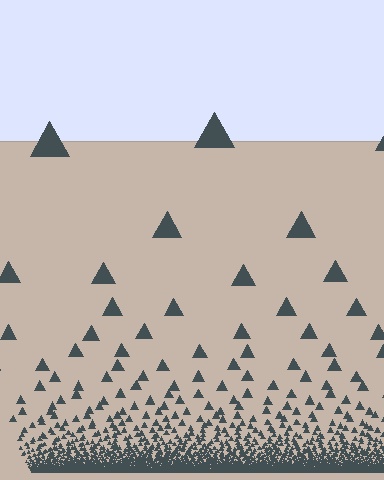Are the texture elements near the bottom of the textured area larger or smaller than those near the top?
Smaller. The gradient is inverted — elements near the bottom are smaller and denser.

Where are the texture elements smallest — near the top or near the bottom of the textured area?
Near the bottom.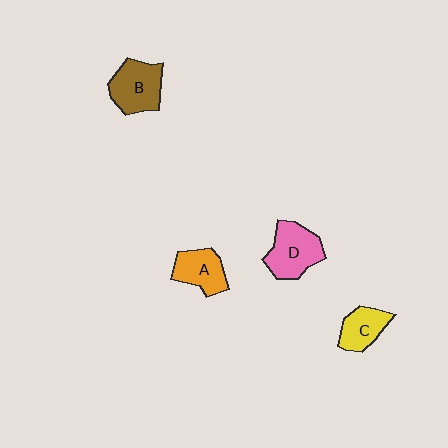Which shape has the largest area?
Shape D (pink).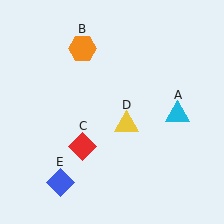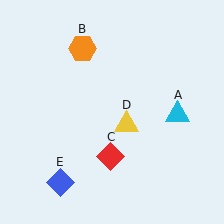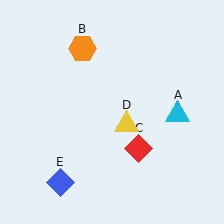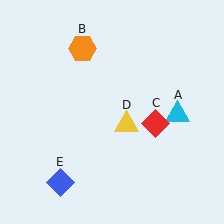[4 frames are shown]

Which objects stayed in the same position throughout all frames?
Cyan triangle (object A) and orange hexagon (object B) and yellow triangle (object D) and blue diamond (object E) remained stationary.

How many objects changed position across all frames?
1 object changed position: red diamond (object C).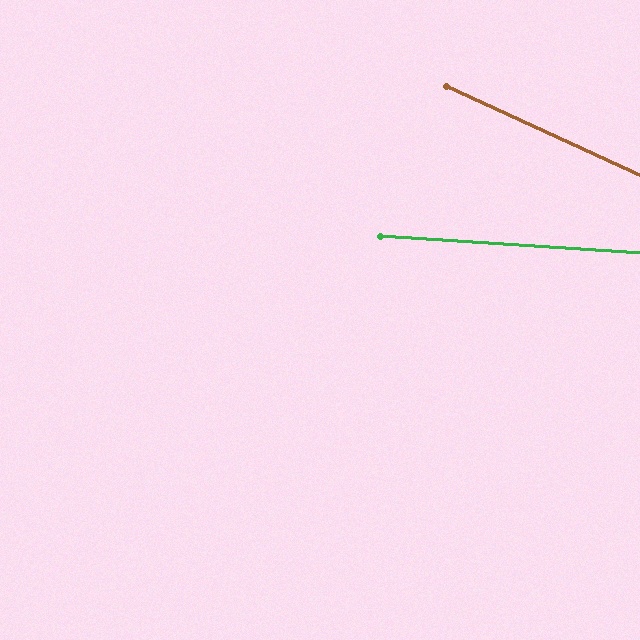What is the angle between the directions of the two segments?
Approximately 21 degrees.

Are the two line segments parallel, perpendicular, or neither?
Neither parallel nor perpendicular — they differ by about 21°.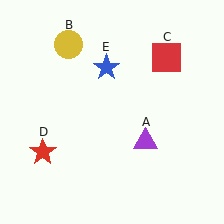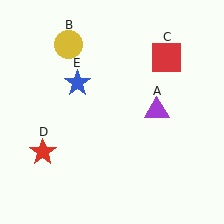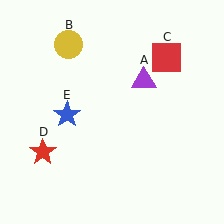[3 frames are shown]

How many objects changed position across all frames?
2 objects changed position: purple triangle (object A), blue star (object E).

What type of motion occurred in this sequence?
The purple triangle (object A), blue star (object E) rotated counterclockwise around the center of the scene.